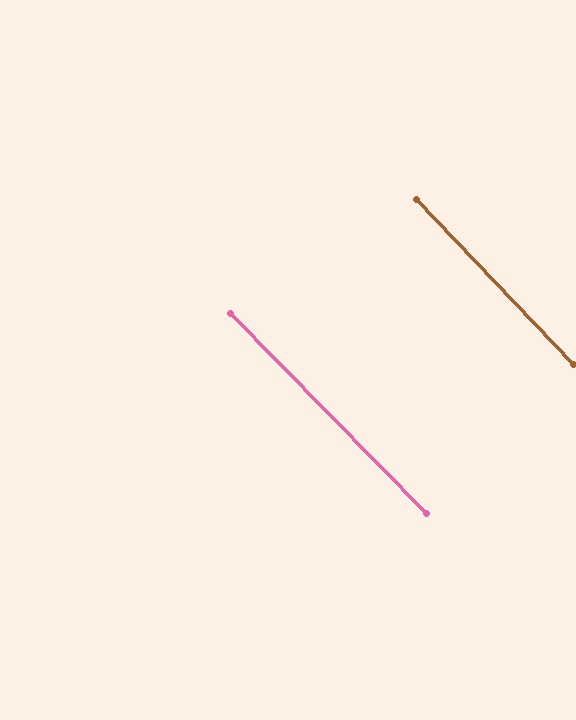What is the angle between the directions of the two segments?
Approximately 1 degree.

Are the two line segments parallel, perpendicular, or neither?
Parallel — their directions differ by only 0.7°.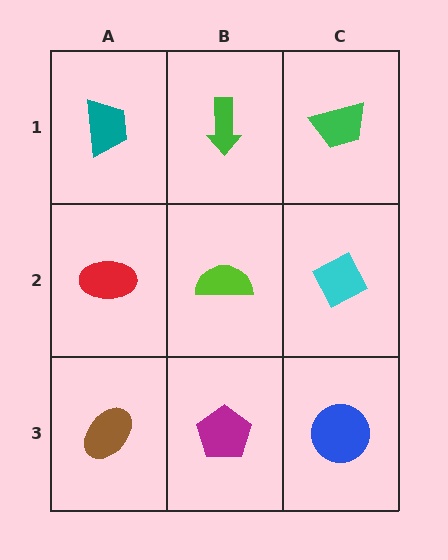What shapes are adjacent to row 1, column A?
A red ellipse (row 2, column A), a green arrow (row 1, column B).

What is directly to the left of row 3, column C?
A magenta pentagon.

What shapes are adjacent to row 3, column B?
A lime semicircle (row 2, column B), a brown ellipse (row 3, column A), a blue circle (row 3, column C).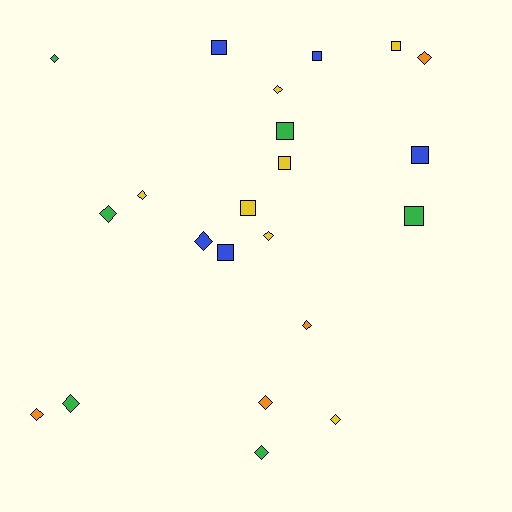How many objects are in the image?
There are 22 objects.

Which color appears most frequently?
Yellow, with 7 objects.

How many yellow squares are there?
There are 3 yellow squares.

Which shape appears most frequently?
Diamond, with 13 objects.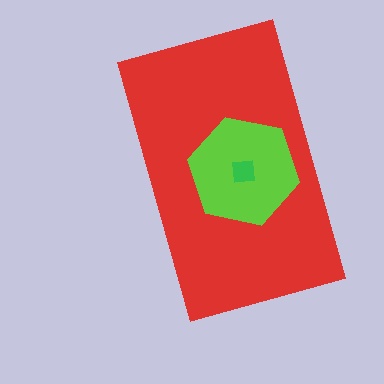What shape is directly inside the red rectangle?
The lime hexagon.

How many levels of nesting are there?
3.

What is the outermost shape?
The red rectangle.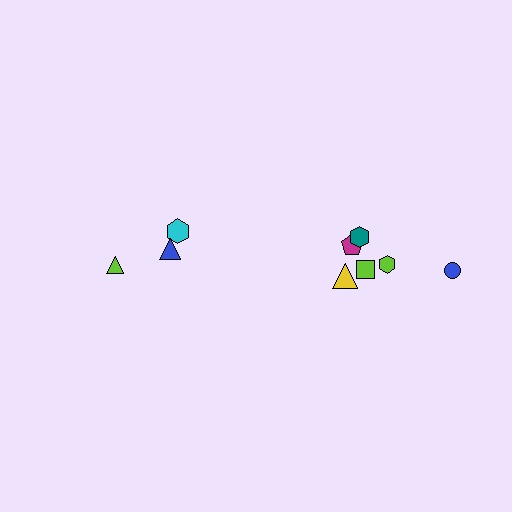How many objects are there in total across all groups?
There are 9 objects.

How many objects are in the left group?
There are 3 objects.